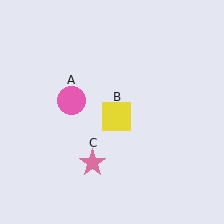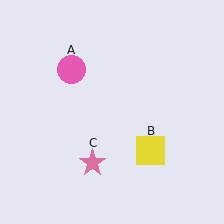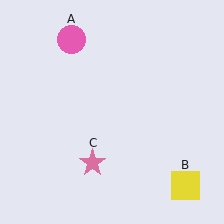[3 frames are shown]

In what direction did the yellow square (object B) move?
The yellow square (object B) moved down and to the right.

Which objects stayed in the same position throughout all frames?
Pink star (object C) remained stationary.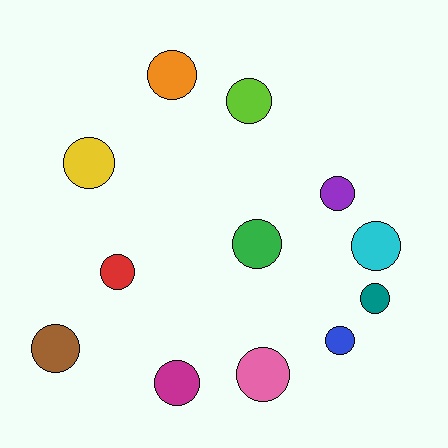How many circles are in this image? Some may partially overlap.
There are 12 circles.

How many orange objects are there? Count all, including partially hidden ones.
There is 1 orange object.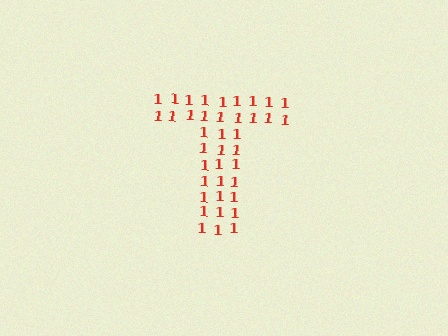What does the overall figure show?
The overall figure shows the letter T.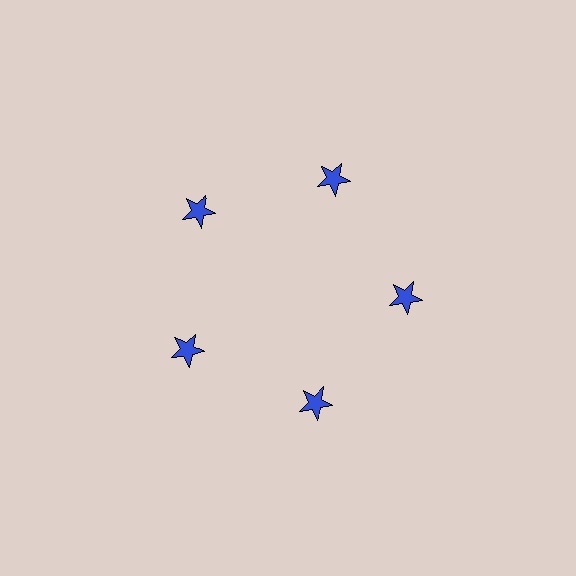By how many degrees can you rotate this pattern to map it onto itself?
The pattern maps onto itself every 72 degrees of rotation.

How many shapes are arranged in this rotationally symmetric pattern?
There are 5 shapes, arranged in 5 groups of 1.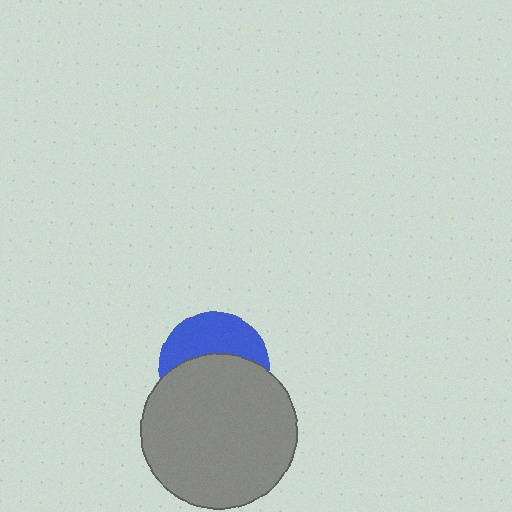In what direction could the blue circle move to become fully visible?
The blue circle could move up. That would shift it out from behind the gray circle entirely.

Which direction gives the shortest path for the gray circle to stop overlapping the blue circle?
Moving down gives the shortest separation.